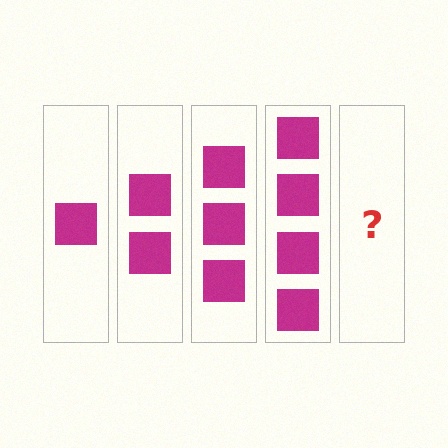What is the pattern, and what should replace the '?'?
The pattern is that each step adds one more square. The '?' should be 5 squares.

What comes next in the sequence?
The next element should be 5 squares.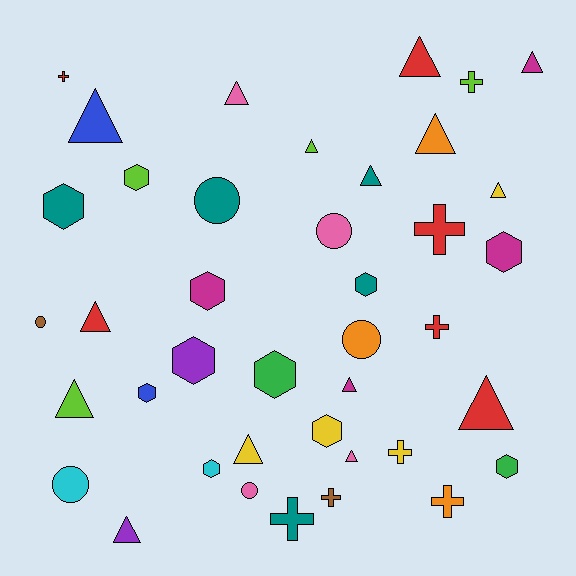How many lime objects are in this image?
There are 4 lime objects.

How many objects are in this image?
There are 40 objects.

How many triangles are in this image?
There are 15 triangles.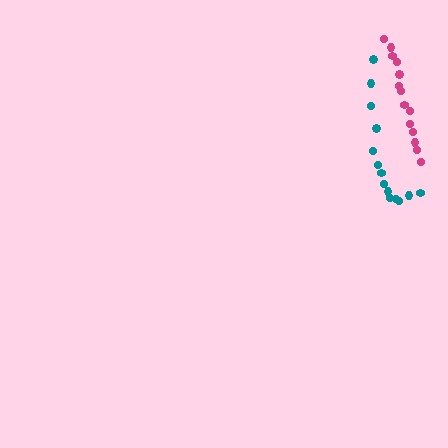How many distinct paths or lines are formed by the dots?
There are 2 distinct paths.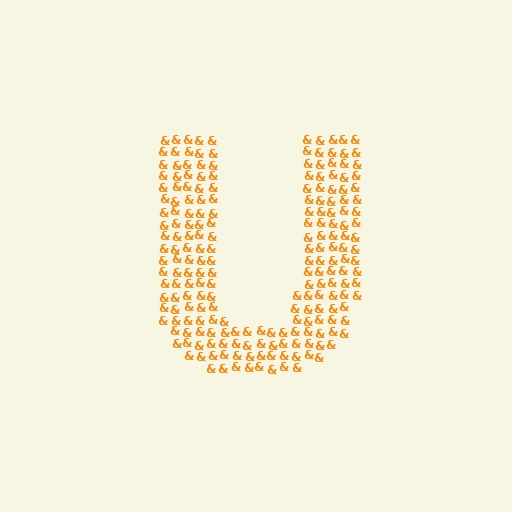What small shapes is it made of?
It is made of small ampersands.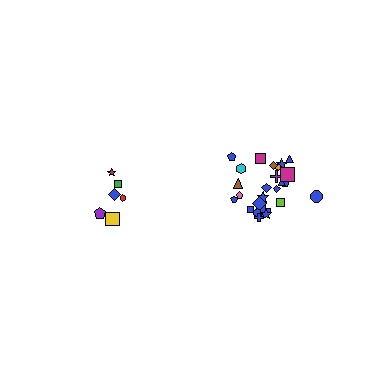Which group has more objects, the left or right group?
The right group.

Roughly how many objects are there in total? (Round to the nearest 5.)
Roughly 30 objects in total.